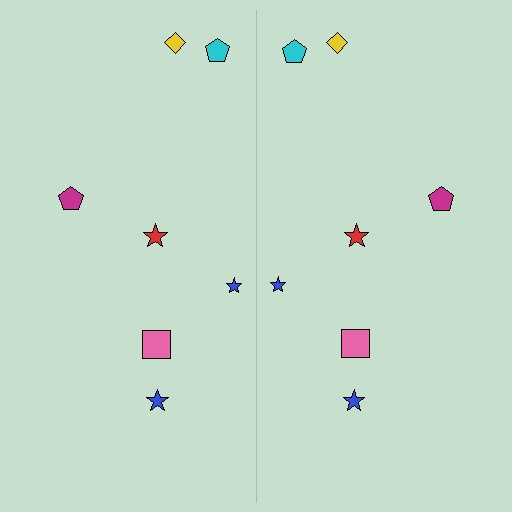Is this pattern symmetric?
Yes, this pattern has bilateral (reflection) symmetry.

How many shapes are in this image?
There are 14 shapes in this image.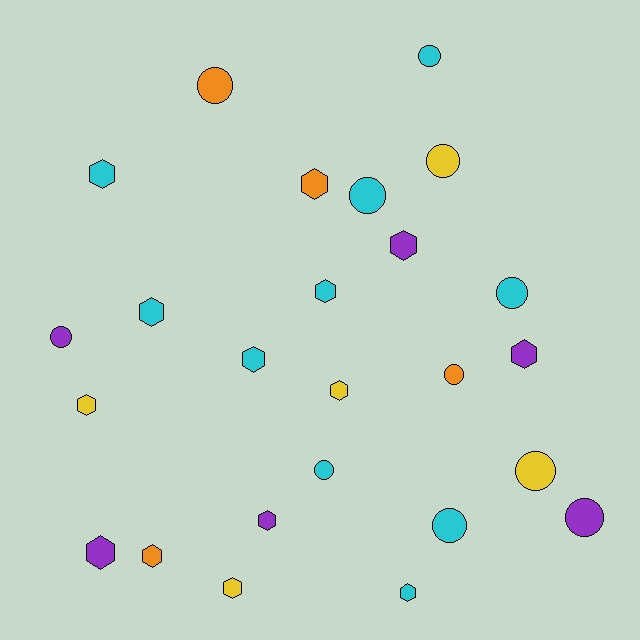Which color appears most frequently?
Cyan, with 10 objects.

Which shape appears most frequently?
Hexagon, with 14 objects.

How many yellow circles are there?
There are 2 yellow circles.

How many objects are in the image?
There are 25 objects.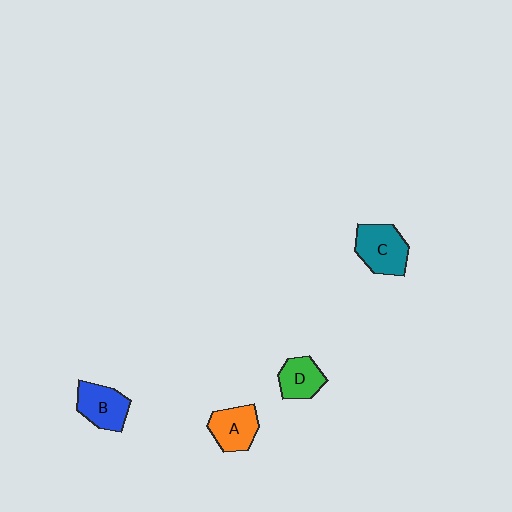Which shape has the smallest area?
Shape D (green).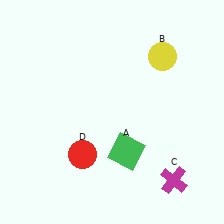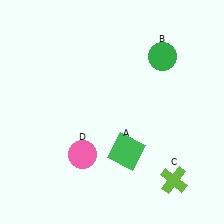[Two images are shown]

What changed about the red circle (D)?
In Image 1, D is red. In Image 2, it changed to pink.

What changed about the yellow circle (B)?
In Image 1, B is yellow. In Image 2, it changed to green.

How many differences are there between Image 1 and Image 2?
There are 3 differences between the two images.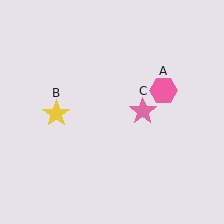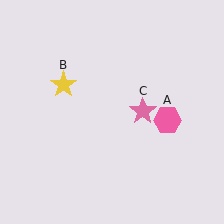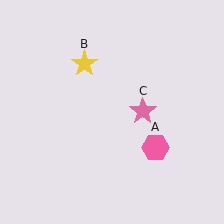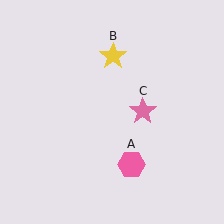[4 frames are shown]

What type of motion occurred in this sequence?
The pink hexagon (object A), yellow star (object B) rotated clockwise around the center of the scene.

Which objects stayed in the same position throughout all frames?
Pink star (object C) remained stationary.